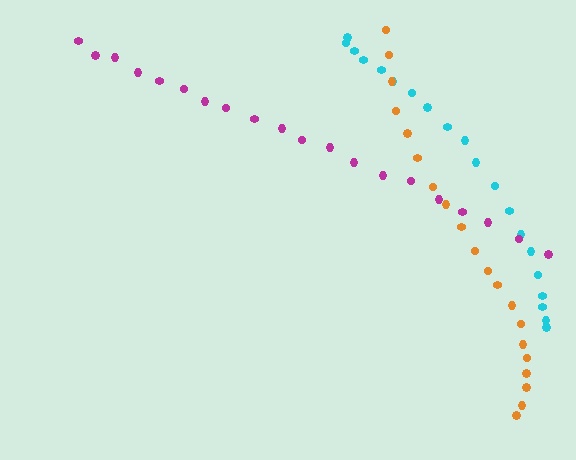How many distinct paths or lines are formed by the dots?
There are 3 distinct paths.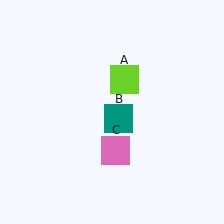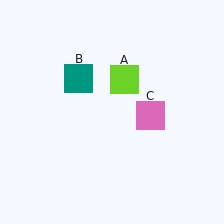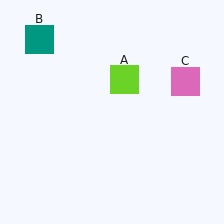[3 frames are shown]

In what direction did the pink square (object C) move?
The pink square (object C) moved up and to the right.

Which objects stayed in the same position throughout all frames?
Lime square (object A) remained stationary.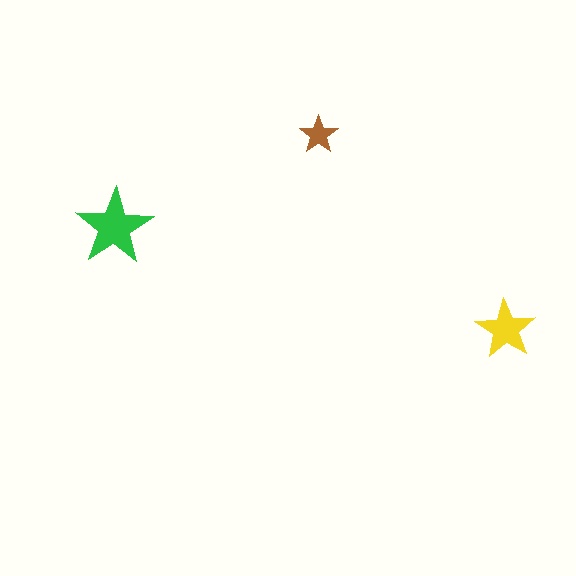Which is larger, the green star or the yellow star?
The green one.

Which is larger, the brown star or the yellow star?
The yellow one.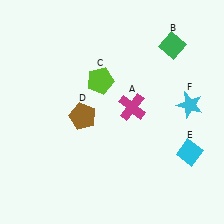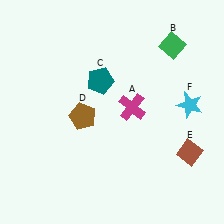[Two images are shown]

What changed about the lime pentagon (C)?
In Image 1, C is lime. In Image 2, it changed to teal.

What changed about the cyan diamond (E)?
In Image 1, E is cyan. In Image 2, it changed to brown.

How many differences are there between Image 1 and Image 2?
There are 2 differences between the two images.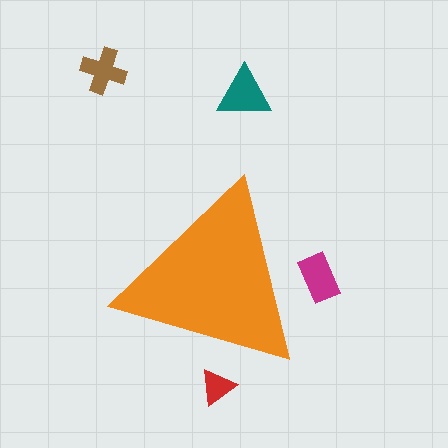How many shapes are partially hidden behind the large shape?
2 shapes are partially hidden.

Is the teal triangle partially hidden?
No, the teal triangle is fully visible.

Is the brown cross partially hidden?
No, the brown cross is fully visible.